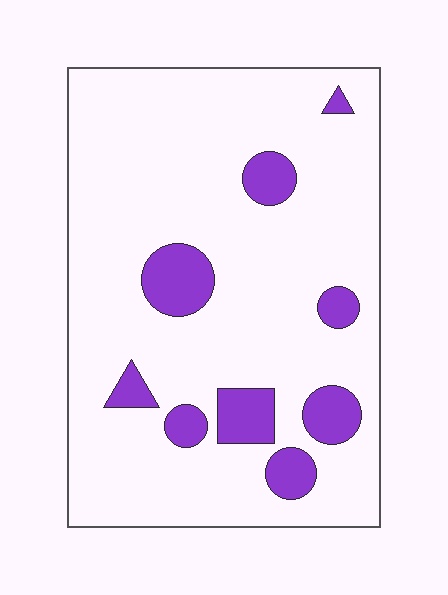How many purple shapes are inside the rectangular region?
9.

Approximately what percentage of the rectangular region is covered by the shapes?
Approximately 15%.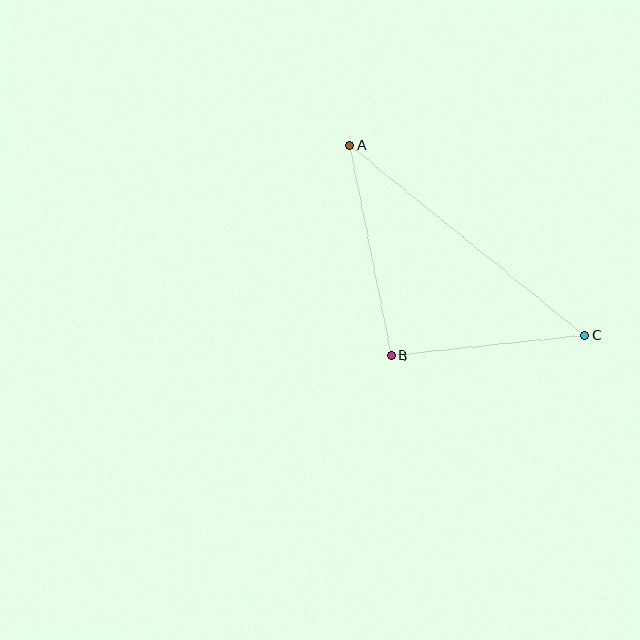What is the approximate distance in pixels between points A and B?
The distance between A and B is approximately 214 pixels.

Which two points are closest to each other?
Points B and C are closest to each other.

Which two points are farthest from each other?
Points A and C are farthest from each other.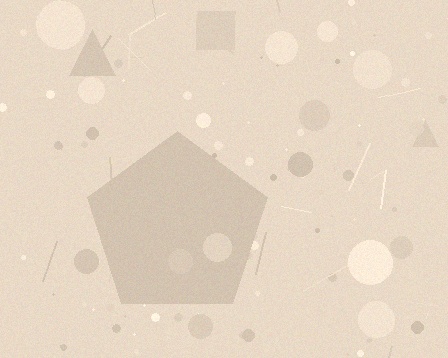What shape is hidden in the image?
A pentagon is hidden in the image.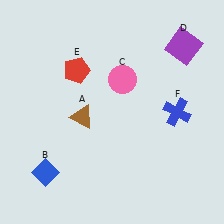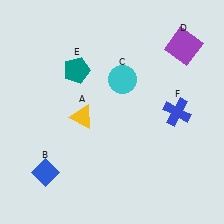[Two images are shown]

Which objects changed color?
A changed from brown to yellow. C changed from pink to cyan. E changed from red to teal.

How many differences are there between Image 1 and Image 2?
There are 3 differences between the two images.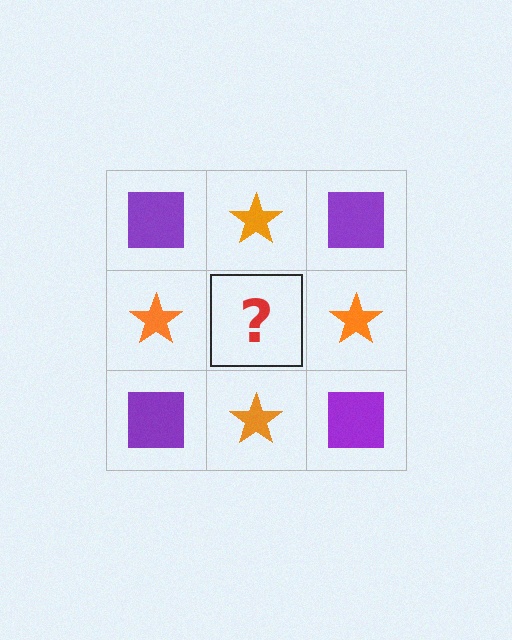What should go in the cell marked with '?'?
The missing cell should contain a purple square.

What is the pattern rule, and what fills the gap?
The rule is that it alternates purple square and orange star in a checkerboard pattern. The gap should be filled with a purple square.